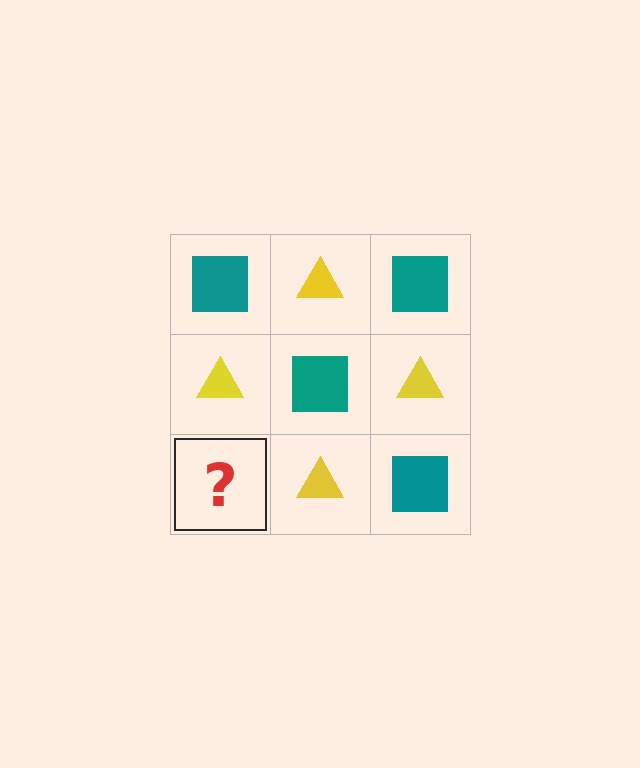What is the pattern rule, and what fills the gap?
The rule is that it alternates teal square and yellow triangle in a checkerboard pattern. The gap should be filled with a teal square.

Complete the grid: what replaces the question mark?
The question mark should be replaced with a teal square.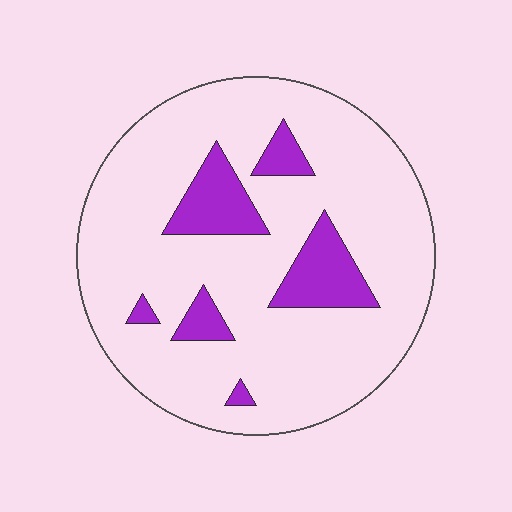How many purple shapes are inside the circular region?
6.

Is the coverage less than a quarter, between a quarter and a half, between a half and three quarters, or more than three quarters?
Less than a quarter.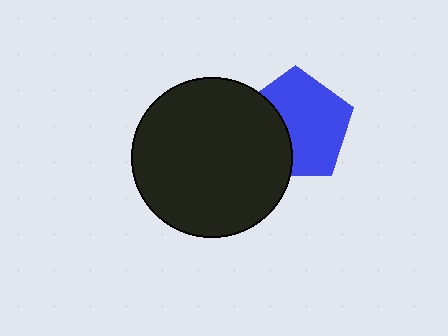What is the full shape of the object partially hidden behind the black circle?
The partially hidden object is a blue pentagon.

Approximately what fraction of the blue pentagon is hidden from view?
Roughly 35% of the blue pentagon is hidden behind the black circle.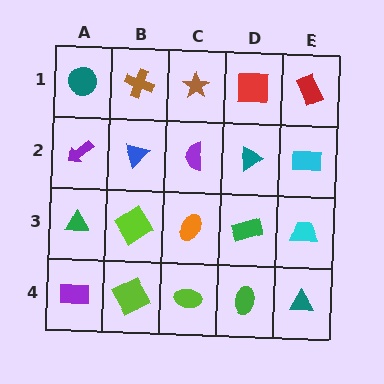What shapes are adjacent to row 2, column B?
A brown cross (row 1, column B), a lime diamond (row 3, column B), a purple arrow (row 2, column A), a purple semicircle (row 2, column C).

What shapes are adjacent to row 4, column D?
A green rectangle (row 3, column D), a lime ellipse (row 4, column C), a teal triangle (row 4, column E).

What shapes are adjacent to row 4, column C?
An orange ellipse (row 3, column C), a lime square (row 4, column B), a green ellipse (row 4, column D).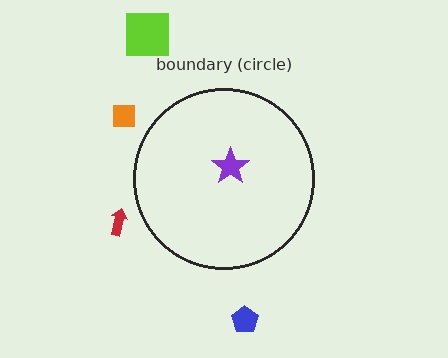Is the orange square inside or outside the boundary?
Outside.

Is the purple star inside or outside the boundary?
Inside.